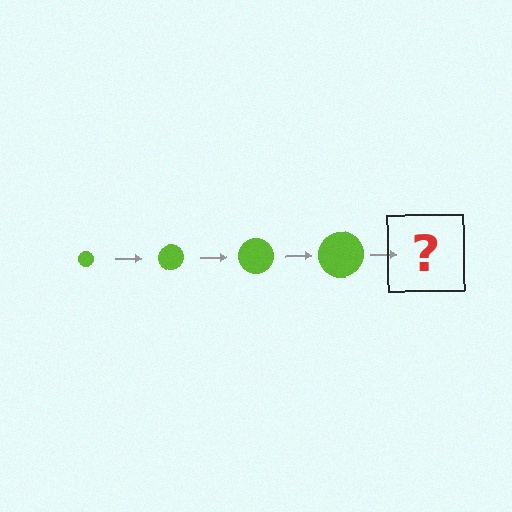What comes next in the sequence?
The next element should be a lime circle, larger than the previous one.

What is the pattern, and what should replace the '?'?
The pattern is that the circle gets progressively larger each step. The '?' should be a lime circle, larger than the previous one.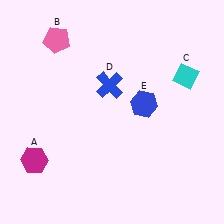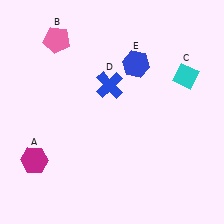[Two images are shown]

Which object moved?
The blue hexagon (E) moved up.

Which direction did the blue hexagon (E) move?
The blue hexagon (E) moved up.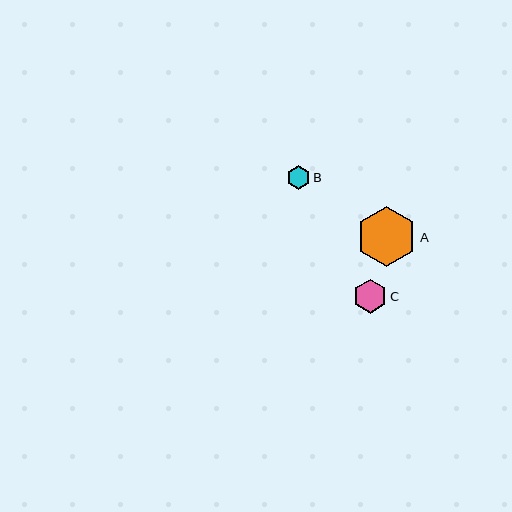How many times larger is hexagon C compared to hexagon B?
Hexagon C is approximately 1.5 times the size of hexagon B.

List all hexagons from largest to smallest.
From largest to smallest: A, C, B.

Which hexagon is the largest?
Hexagon A is the largest with a size of approximately 60 pixels.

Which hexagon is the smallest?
Hexagon B is the smallest with a size of approximately 23 pixels.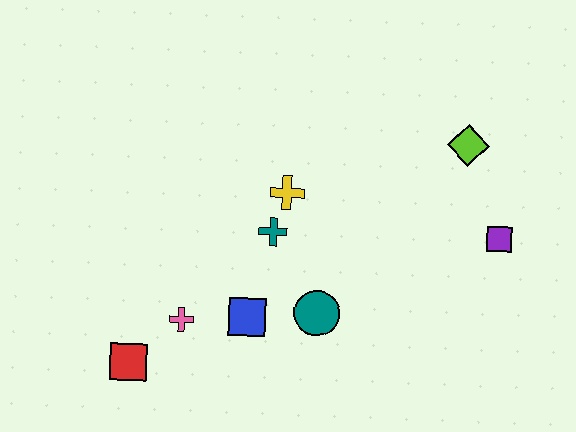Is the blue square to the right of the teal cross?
No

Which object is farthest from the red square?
The lime diamond is farthest from the red square.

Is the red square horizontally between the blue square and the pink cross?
No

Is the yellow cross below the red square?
No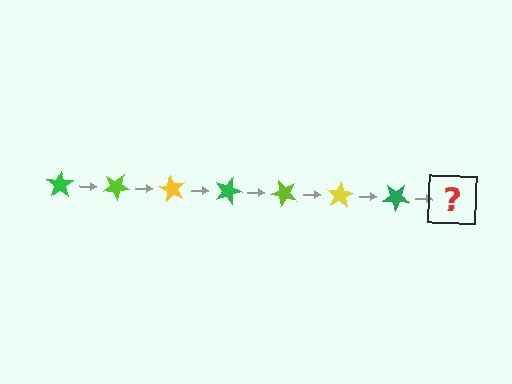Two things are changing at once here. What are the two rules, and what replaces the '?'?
The two rules are that it rotates 30 degrees each step and the color cycles through green, lime, and yellow. The '?' should be a lime star, rotated 210 degrees from the start.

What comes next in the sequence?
The next element should be a lime star, rotated 210 degrees from the start.